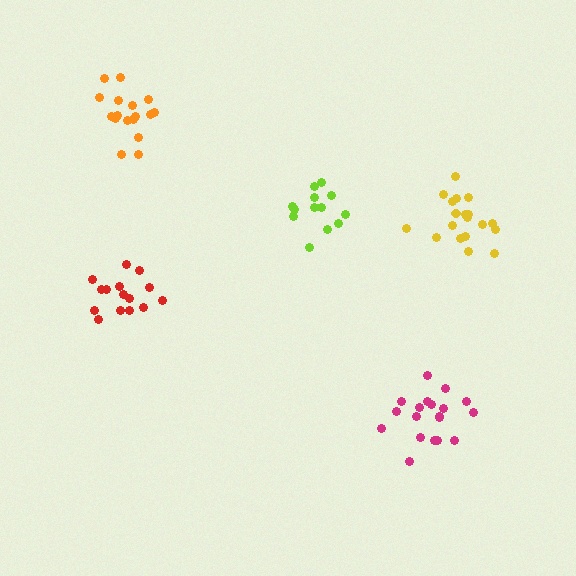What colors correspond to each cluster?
The clusters are colored: red, yellow, magenta, lime, orange.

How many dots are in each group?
Group 1: 15 dots, Group 2: 19 dots, Group 3: 19 dots, Group 4: 13 dots, Group 5: 17 dots (83 total).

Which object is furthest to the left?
The red cluster is leftmost.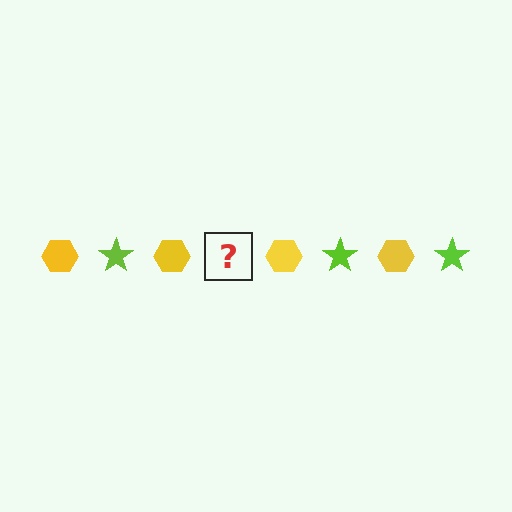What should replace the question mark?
The question mark should be replaced with a lime star.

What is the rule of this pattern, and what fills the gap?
The rule is that the pattern alternates between yellow hexagon and lime star. The gap should be filled with a lime star.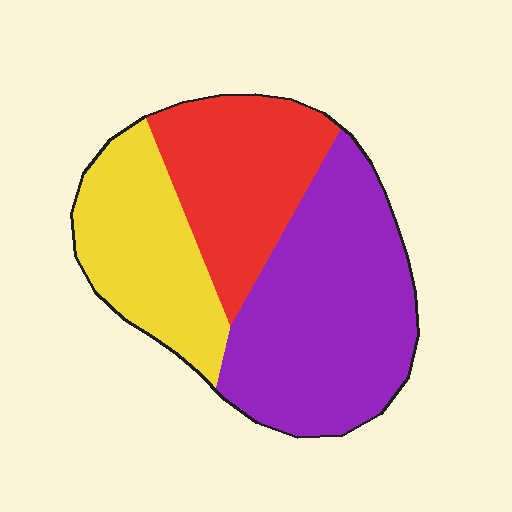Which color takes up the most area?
Purple, at roughly 45%.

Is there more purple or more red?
Purple.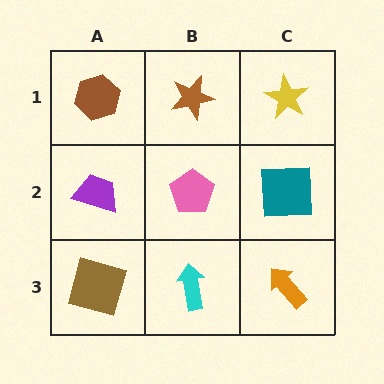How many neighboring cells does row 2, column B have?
4.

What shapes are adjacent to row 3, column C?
A teal square (row 2, column C), a cyan arrow (row 3, column B).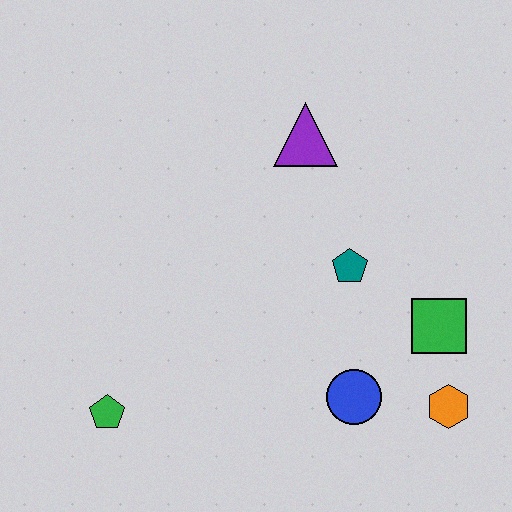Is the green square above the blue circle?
Yes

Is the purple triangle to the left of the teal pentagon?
Yes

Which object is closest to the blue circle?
The orange hexagon is closest to the blue circle.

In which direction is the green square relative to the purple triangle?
The green square is below the purple triangle.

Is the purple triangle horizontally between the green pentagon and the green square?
Yes